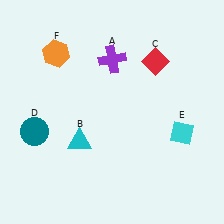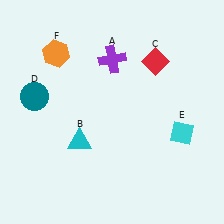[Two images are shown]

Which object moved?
The teal circle (D) moved up.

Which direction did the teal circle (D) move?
The teal circle (D) moved up.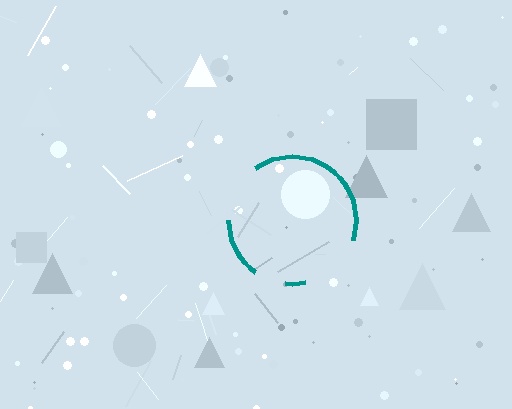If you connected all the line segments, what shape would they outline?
They would outline a circle.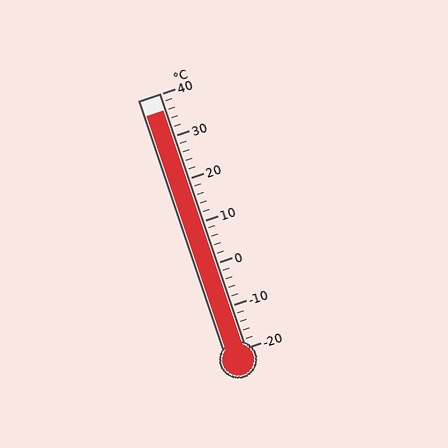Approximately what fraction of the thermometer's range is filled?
The thermometer is filled to approximately 95% of its range.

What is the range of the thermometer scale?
The thermometer scale ranges from -20°C to 40°C.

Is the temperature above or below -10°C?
The temperature is above -10°C.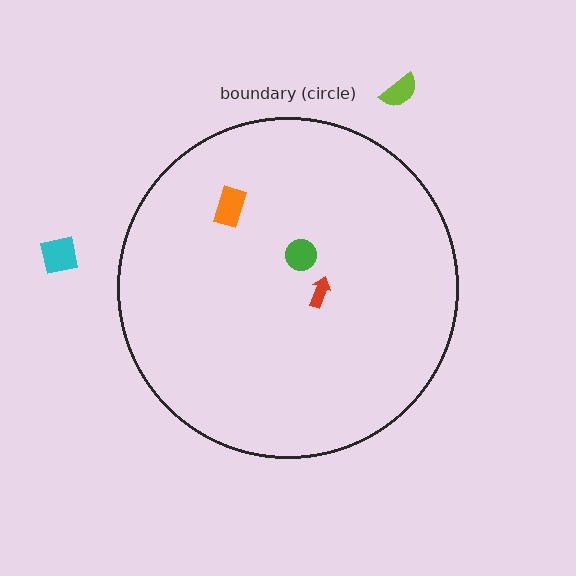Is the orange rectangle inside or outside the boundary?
Inside.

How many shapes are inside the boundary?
3 inside, 2 outside.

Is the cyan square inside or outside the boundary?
Outside.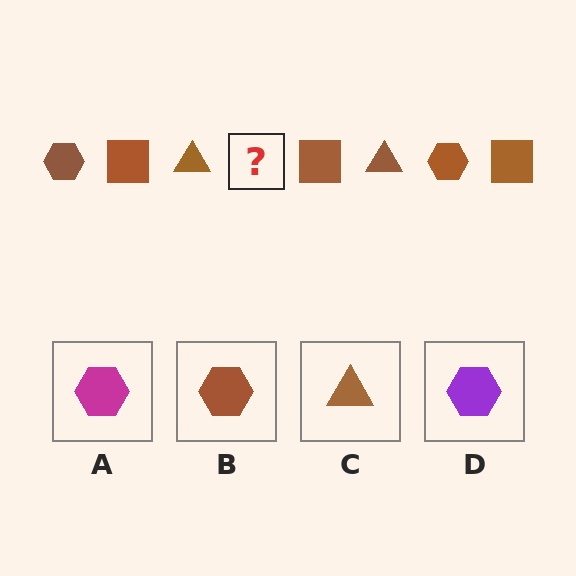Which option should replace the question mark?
Option B.